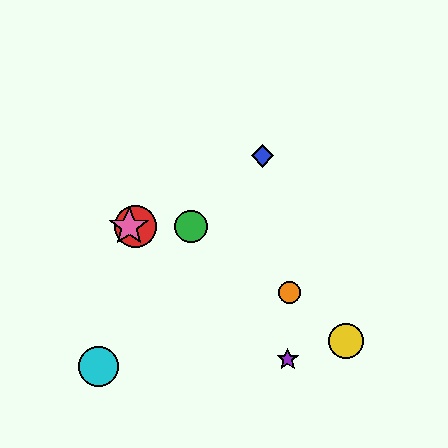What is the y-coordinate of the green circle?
The green circle is at y≈227.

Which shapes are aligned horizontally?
The red circle, the green circle, the pink star are aligned horizontally.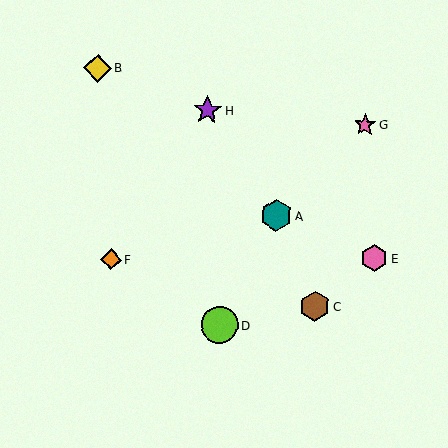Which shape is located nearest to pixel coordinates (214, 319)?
The lime circle (labeled D) at (219, 325) is nearest to that location.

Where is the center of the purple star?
The center of the purple star is at (207, 110).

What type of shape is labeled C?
Shape C is a brown hexagon.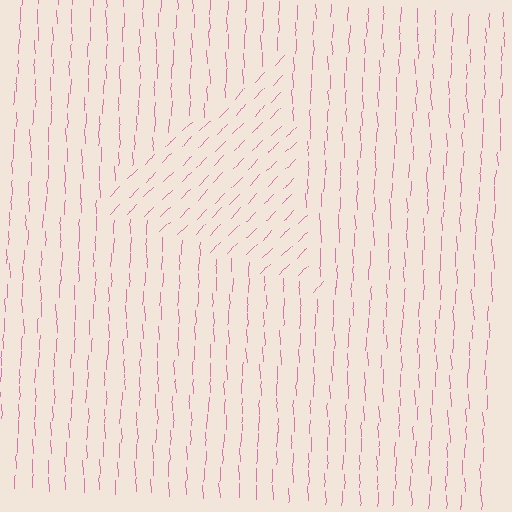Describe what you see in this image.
The image is filled with small pink line segments. A triangle region in the image has lines oriented differently from the surrounding lines, creating a visible texture boundary.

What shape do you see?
I see a triangle.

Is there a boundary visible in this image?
Yes, there is a texture boundary formed by a change in line orientation.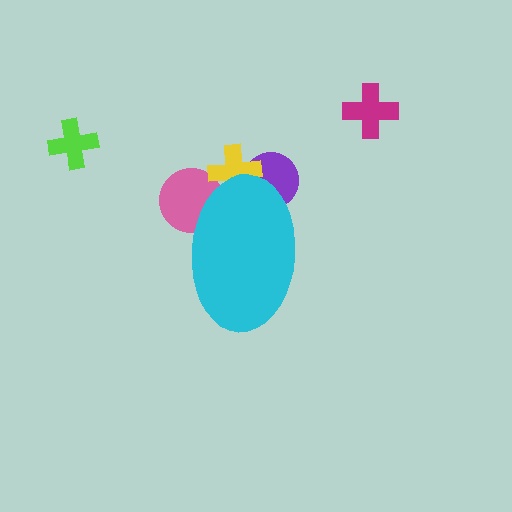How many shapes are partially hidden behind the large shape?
3 shapes are partially hidden.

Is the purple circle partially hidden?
Yes, the purple circle is partially hidden behind the cyan ellipse.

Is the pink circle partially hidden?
Yes, the pink circle is partially hidden behind the cyan ellipse.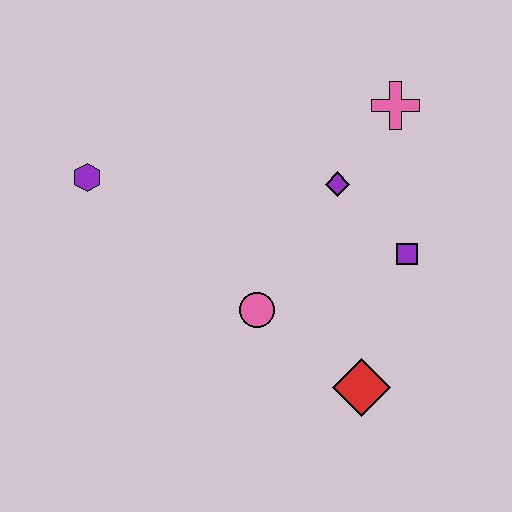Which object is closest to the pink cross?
The purple diamond is closest to the pink cross.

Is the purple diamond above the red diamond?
Yes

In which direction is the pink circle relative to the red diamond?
The pink circle is to the left of the red diamond.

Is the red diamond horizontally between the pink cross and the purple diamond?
Yes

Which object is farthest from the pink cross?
The purple hexagon is farthest from the pink cross.